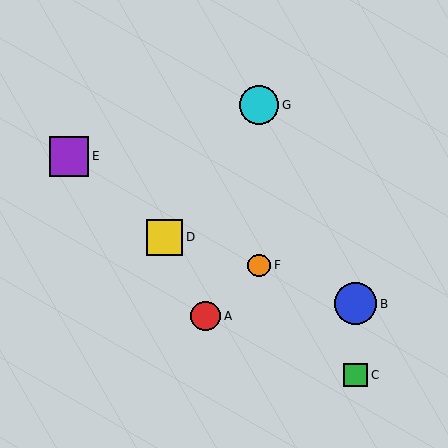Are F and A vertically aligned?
No, F is at x≈259 and A is at x≈206.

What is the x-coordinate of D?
Object D is at x≈165.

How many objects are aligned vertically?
2 objects (F, G) are aligned vertically.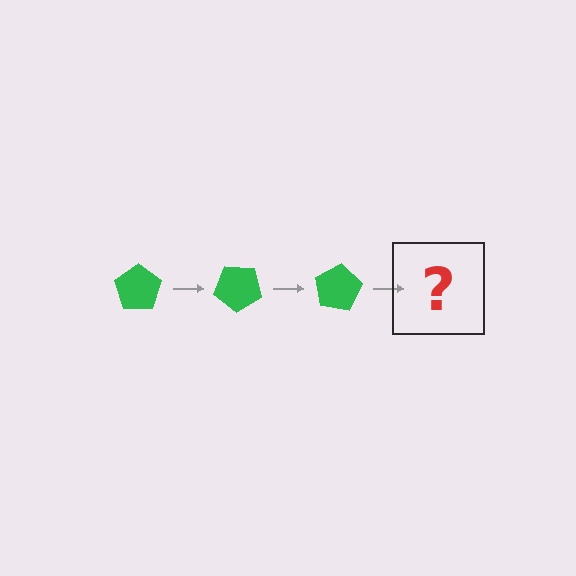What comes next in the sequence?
The next element should be a green pentagon rotated 120 degrees.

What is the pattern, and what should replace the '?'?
The pattern is that the pentagon rotates 40 degrees each step. The '?' should be a green pentagon rotated 120 degrees.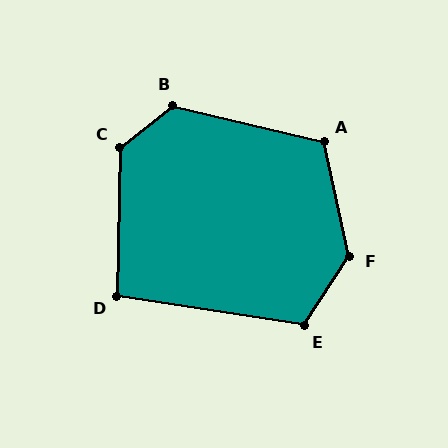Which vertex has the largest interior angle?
F, at approximately 134 degrees.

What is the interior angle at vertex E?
Approximately 114 degrees (obtuse).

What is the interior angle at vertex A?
Approximately 116 degrees (obtuse).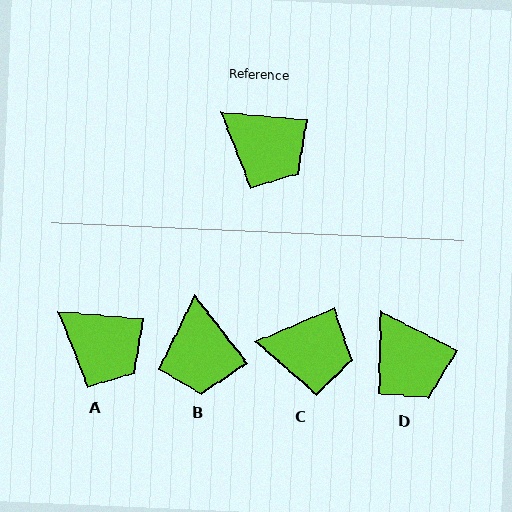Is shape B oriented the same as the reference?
No, it is off by about 47 degrees.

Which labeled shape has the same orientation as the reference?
A.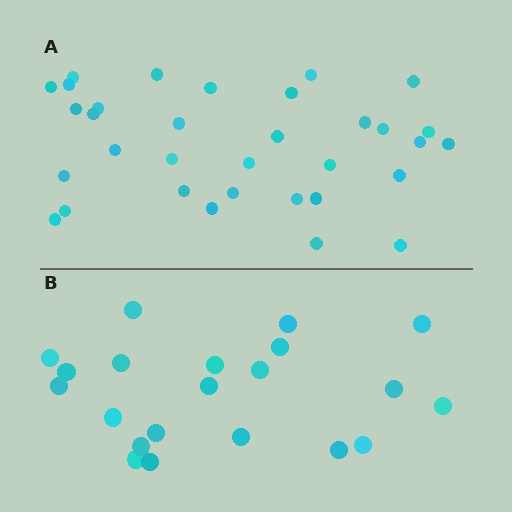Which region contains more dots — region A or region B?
Region A (the top region) has more dots.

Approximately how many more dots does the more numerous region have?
Region A has roughly 12 or so more dots than region B.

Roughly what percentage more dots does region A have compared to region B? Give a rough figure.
About 55% more.